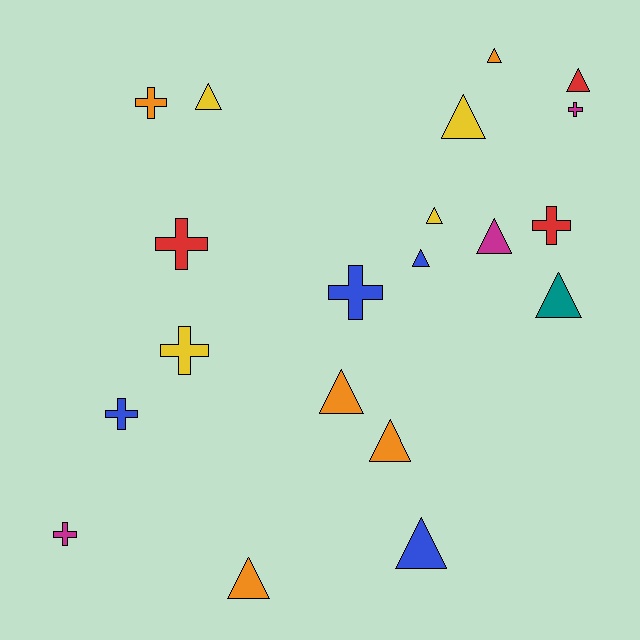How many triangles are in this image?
There are 12 triangles.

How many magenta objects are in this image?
There are 3 magenta objects.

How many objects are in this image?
There are 20 objects.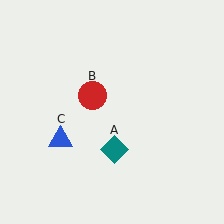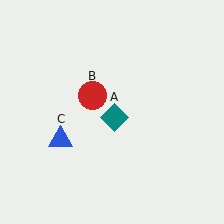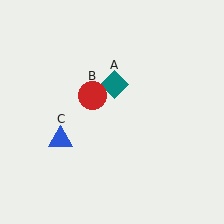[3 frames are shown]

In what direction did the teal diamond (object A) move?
The teal diamond (object A) moved up.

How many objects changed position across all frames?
1 object changed position: teal diamond (object A).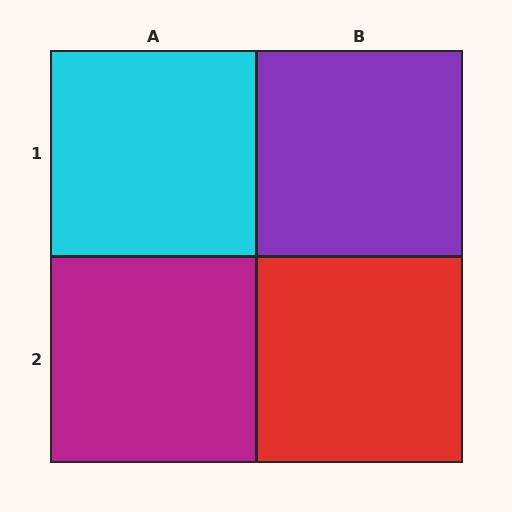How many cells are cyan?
1 cell is cyan.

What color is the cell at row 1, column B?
Purple.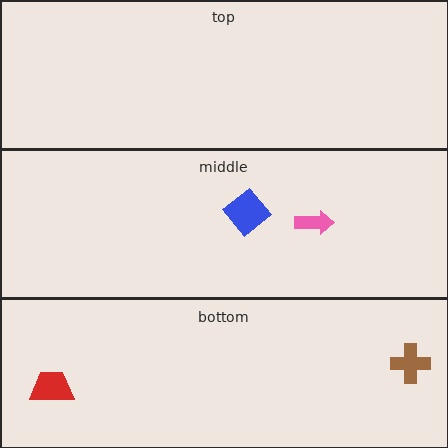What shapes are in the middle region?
The blue diamond, the pink arrow.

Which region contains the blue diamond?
The middle region.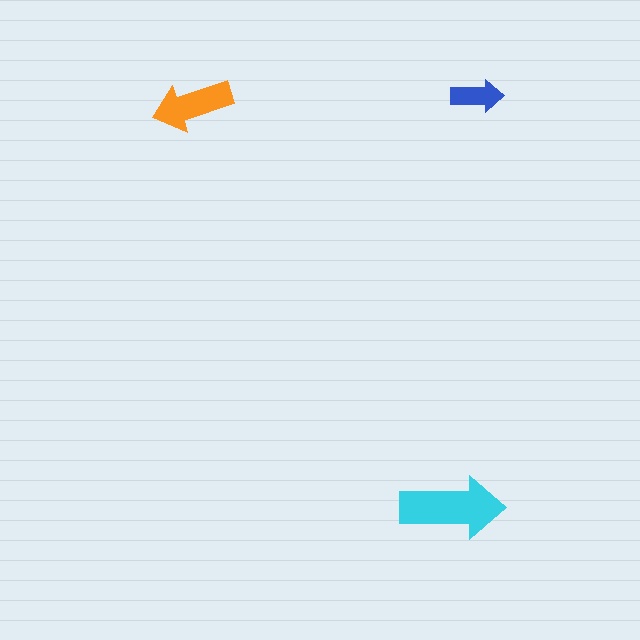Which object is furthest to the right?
The blue arrow is rightmost.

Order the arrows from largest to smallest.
the cyan one, the orange one, the blue one.